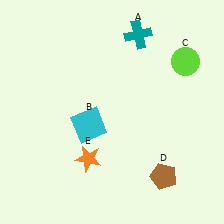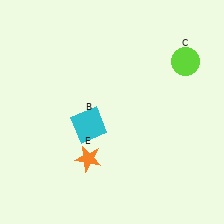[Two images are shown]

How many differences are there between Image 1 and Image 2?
There are 2 differences between the two images.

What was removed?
The teal cross (A), the brown pentagon (D) were removed in Image 2.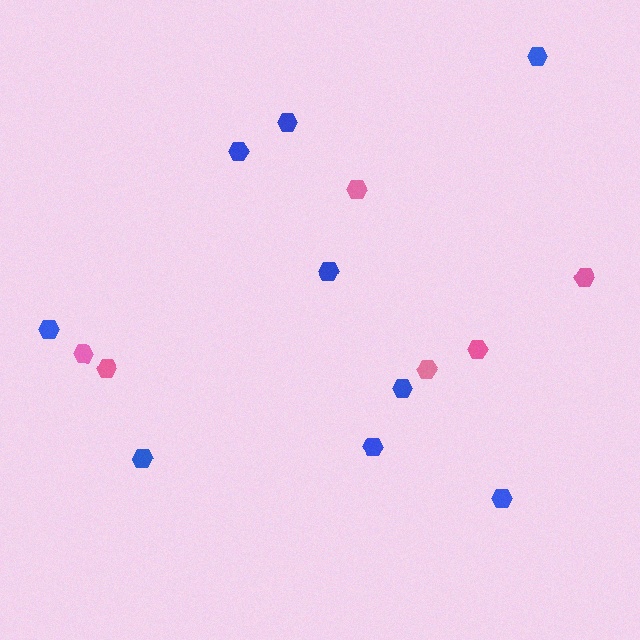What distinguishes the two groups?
There are 2 groups: one group of pink hexagons (6) and one group of blue hexagons (9).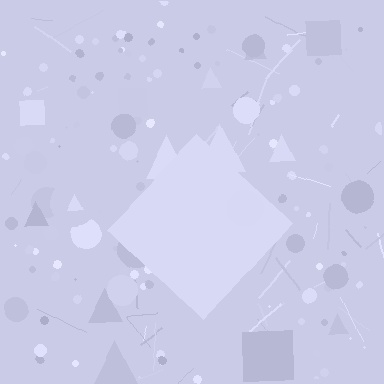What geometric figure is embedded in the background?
A diamond is embedded in the background.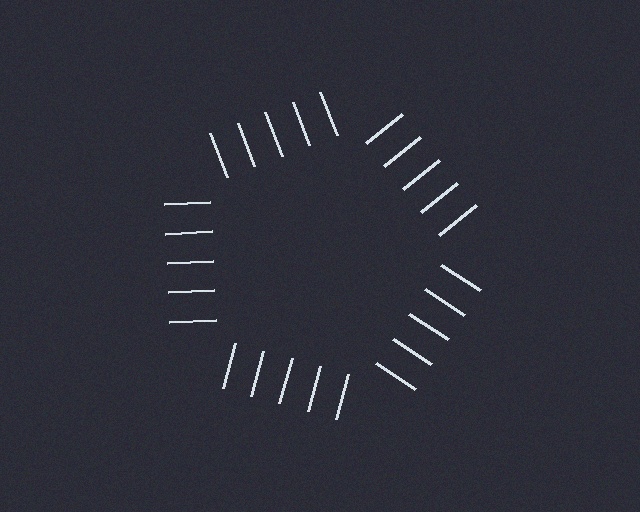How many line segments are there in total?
25 — 5 along each of the 5 edges.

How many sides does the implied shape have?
5 sides — the line-ends trace a pentagon.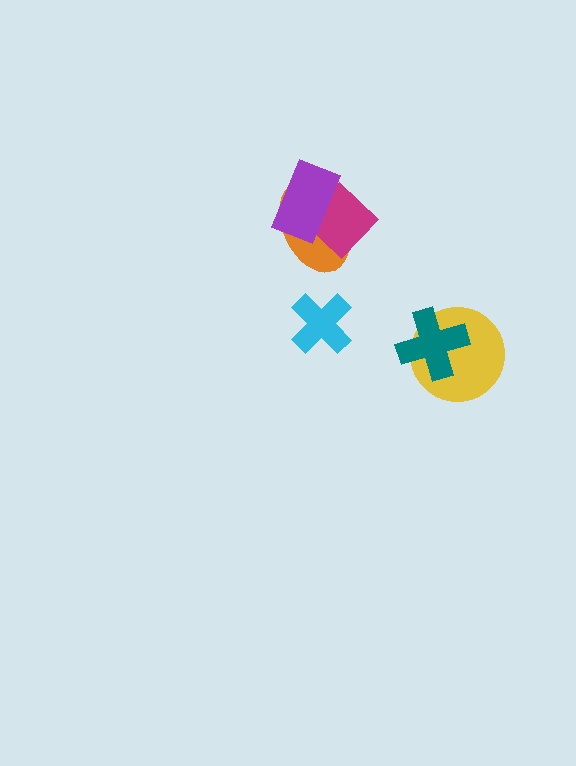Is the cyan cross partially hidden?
No, no other shape covers it.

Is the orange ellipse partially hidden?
Yes, it is partially covered by another shape.